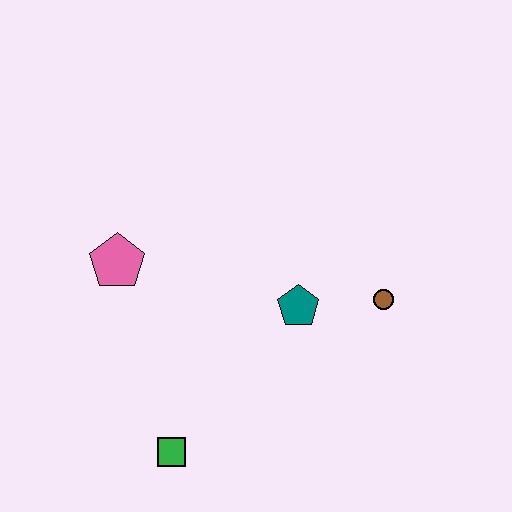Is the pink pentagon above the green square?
Yes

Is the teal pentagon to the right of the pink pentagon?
Yes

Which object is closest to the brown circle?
The teal pentagon is closest to the brown circle.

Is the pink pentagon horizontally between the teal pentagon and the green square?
No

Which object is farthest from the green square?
The brown circle is farthest from the green square.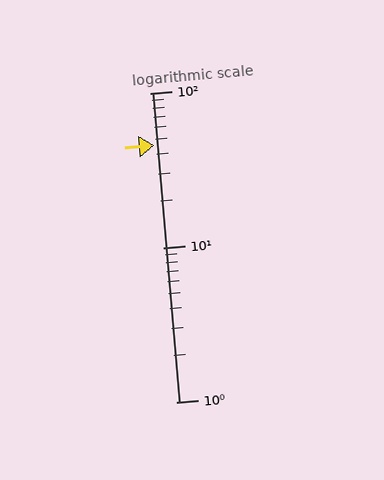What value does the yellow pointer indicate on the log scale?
The pointer indicates approximately 46.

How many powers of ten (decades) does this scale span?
The scale spans 2 decades, from 1 to 100.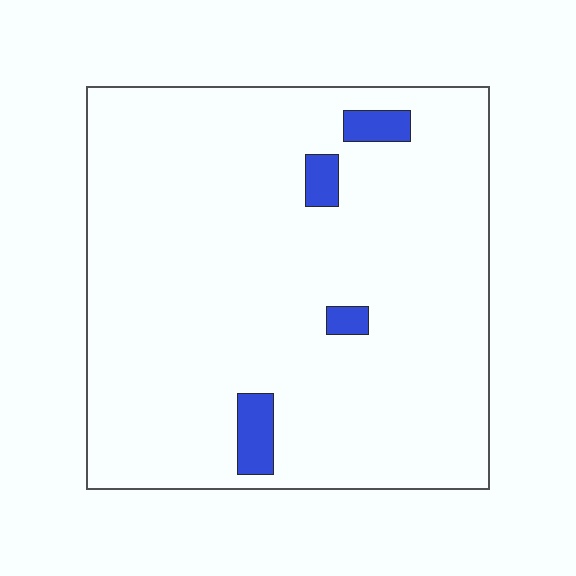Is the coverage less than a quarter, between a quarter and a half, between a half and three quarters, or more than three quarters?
Less than a quarter.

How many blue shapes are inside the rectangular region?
4.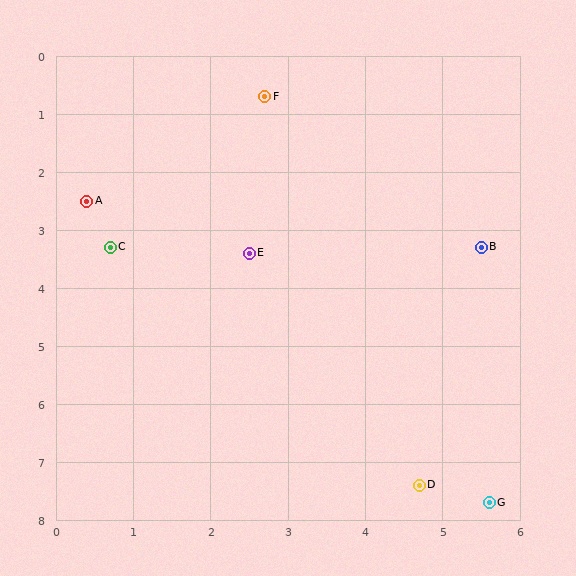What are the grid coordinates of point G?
Point G is at approximately (5.6, 7.7).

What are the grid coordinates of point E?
Point E is at approximately (2.5, 3.4).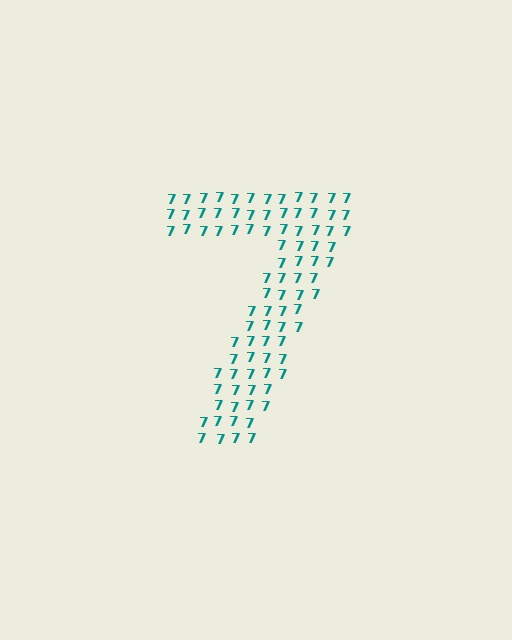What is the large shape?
The large shape is the digit 7.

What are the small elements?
The small elements are digit 7's.